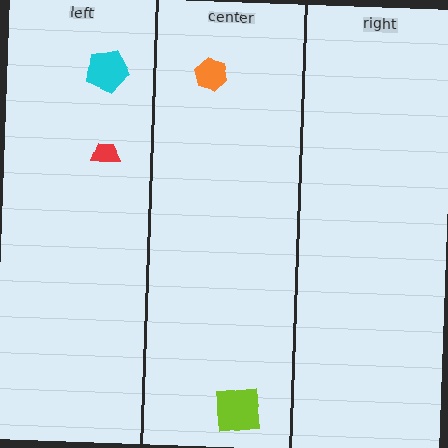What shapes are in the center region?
The orange hexagon, the lime square.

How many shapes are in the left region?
2.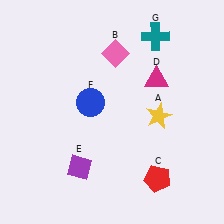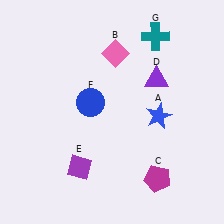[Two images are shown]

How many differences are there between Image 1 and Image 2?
There are 3 differences between the two images.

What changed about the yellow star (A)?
In Image 1, A is yellow. In Image 2, it changed to blue.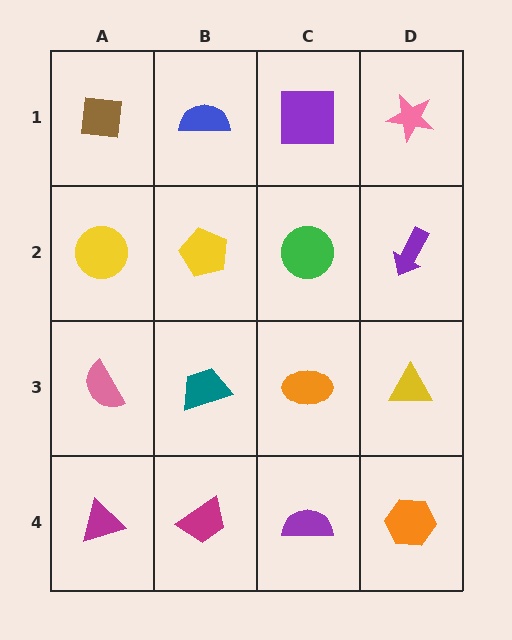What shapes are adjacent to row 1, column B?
A yellow pentagon (row 2, column B), a brown square (row 1, column A), a purple square (row 1, column C).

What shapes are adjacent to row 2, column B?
A blue semicircle (row 1, column B), a teal trapezoid (row 3, column B), a yellow circle (row 2, column A), a green circle (row 2, column C).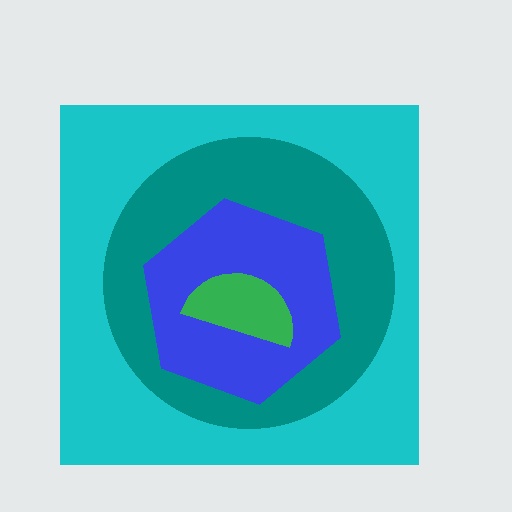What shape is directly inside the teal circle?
The blue hexagon.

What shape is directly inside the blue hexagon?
The green semicircle.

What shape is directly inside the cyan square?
The teal circle.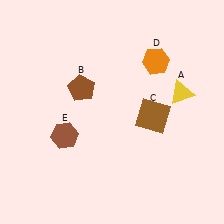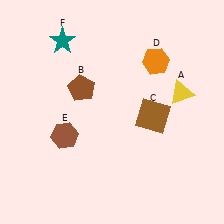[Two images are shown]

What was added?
A teal star (F) was added in Image 2.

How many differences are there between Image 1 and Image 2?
There is 1 difference between the two images.